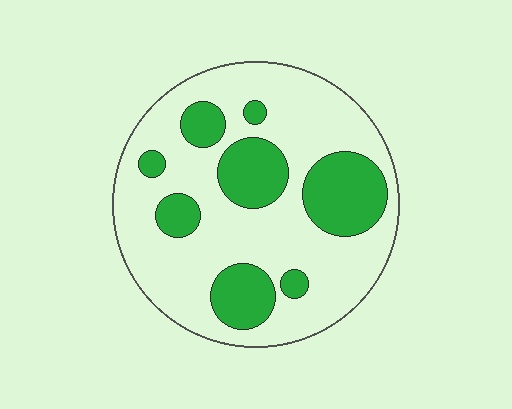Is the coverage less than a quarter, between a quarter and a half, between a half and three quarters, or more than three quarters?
Between a quarter and a half.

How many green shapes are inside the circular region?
8.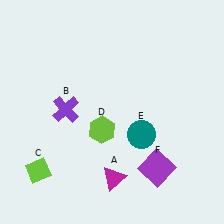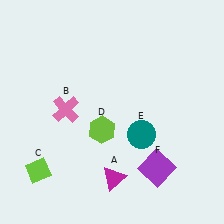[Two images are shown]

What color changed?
The cross (B) changed from purple in Image 1 to pink in Image 2.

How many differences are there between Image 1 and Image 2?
There is 1 difference between the two images.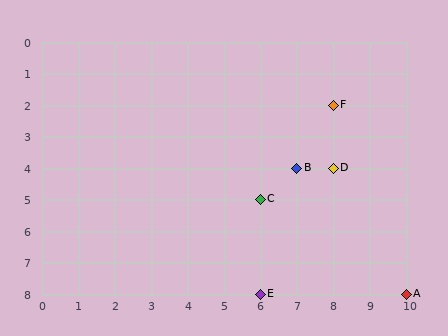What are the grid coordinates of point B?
Point B is at grid coordinates (7, 4).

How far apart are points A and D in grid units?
Points A and D are 2 columns and 4 rows apart (about 4.5 grid units diagonally).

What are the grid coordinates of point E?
Point E is at grid coordinates (6, 8).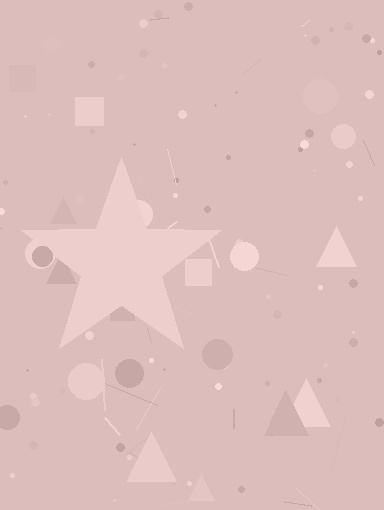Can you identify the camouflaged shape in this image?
The camouflaged shape is a star.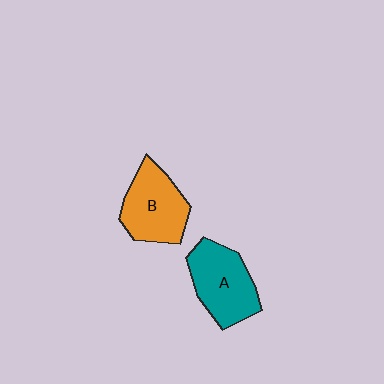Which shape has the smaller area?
Shape B (orange).